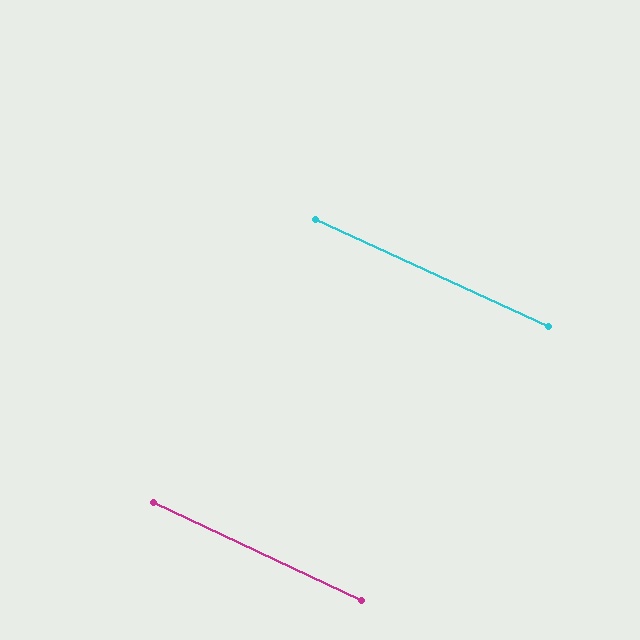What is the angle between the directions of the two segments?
Approximately 1 degree.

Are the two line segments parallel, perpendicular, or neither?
Parallel — their directions differ by only 0.6°.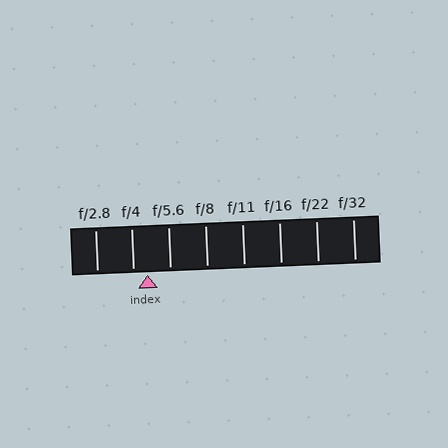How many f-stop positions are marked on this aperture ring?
There are 8 f-stop positions marked.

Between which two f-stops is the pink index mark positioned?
The index mark is between f/4 and f/5.6.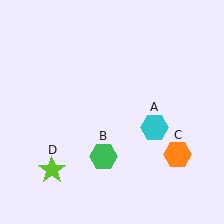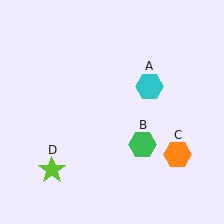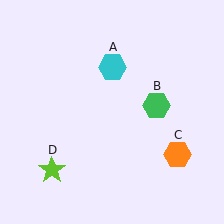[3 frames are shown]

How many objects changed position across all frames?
2 objects changed position: cyan hexagon (object A), green hexagon (object B).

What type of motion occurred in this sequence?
The cyan hexagon (object A), green hexagon (object B) rotated counterclockwise around the center of the scene.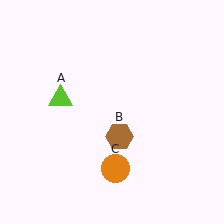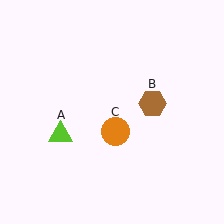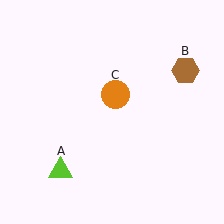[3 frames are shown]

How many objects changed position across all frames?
3 objects changed position: lime triangle (object A), brown hexagon (object B), orange circle (object C).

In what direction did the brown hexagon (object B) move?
The brown hexagon (object B) moved up and to the right.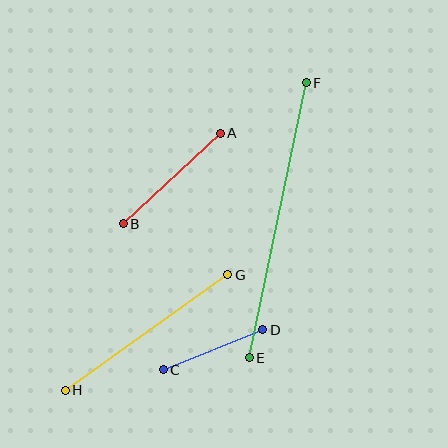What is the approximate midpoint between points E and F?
The midpoint is at approximately (278, 220) pixels.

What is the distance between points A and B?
The distance is approximately 132 pixels.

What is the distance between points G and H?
The distance is approximately 199 pixels.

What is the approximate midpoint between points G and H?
The midpoint is at approximately (147, 332) pixels.